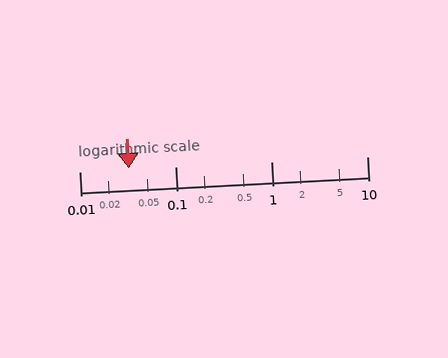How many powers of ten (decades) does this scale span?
The scale spans 3 decades, from 0.01 to 10.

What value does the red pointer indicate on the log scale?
The pointer indicates approximately 0.033.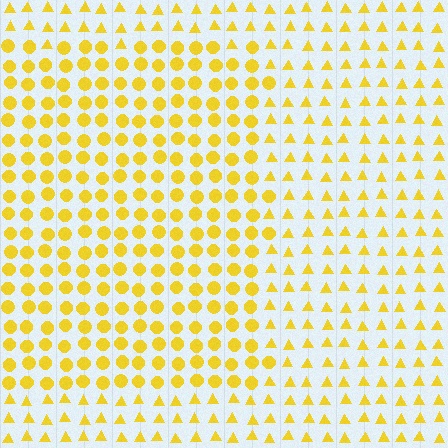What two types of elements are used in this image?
The image uses circles inside the rectangle region and triangles outside it.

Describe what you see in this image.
The image is filled with small yellow elements arranged in a uniform grid. A rectangle-shaped region contains circles, while the surrounding area contains triangles. The boundary is defined purely by the change in element shape.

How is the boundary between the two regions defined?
The boundary is defined by a change in element shape: circles inside vs. triangles outside. All elements share the same color and spacing.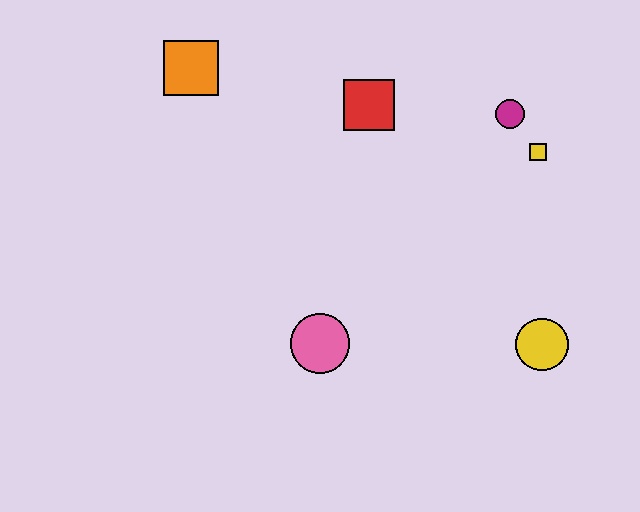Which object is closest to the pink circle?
The yellow circle is closest to the pink circle.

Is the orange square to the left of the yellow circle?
Yes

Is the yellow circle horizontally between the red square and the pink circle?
No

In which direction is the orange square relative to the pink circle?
The orange square is above the pink circle.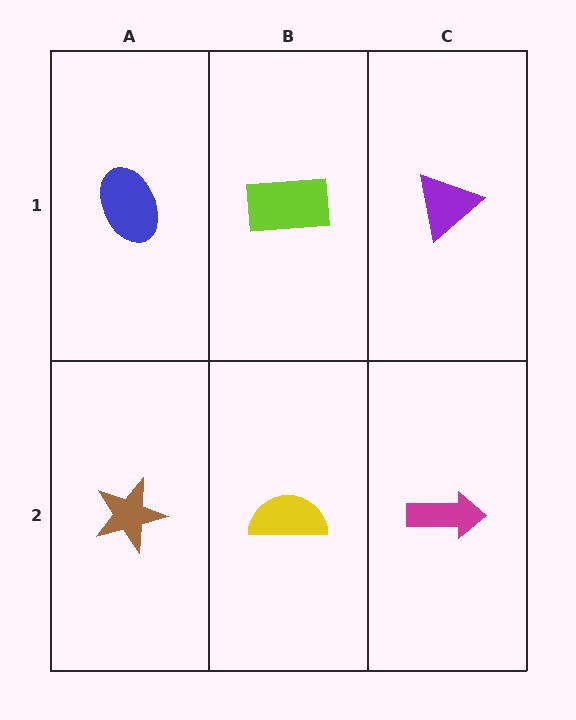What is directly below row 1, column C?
A magenta arrow.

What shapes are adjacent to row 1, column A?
A brown star (row 2, column A), a lime rectangle (row 1, column B).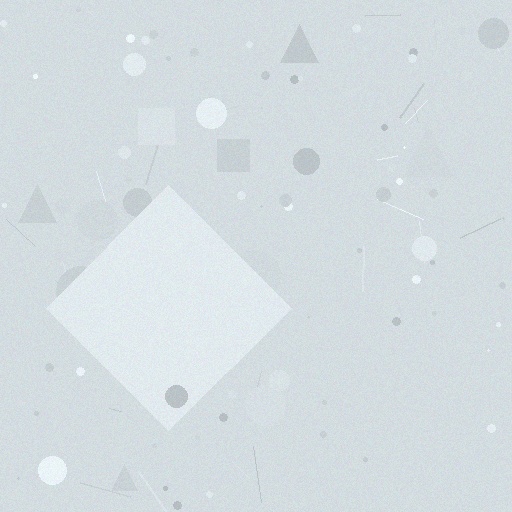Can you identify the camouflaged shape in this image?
The camouflaged shape is a diamond.